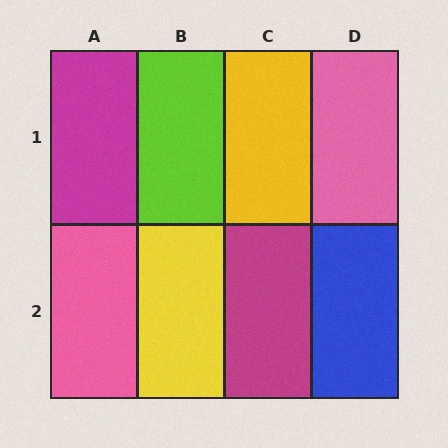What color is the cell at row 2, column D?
Blue.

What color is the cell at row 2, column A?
Pink.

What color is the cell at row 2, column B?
Yellow.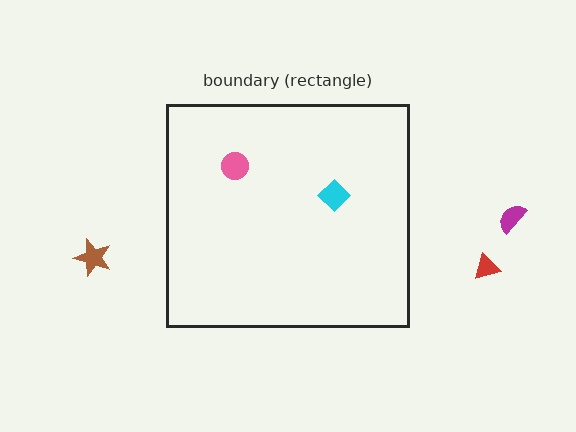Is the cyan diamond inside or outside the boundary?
Inside.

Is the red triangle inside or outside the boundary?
Outside.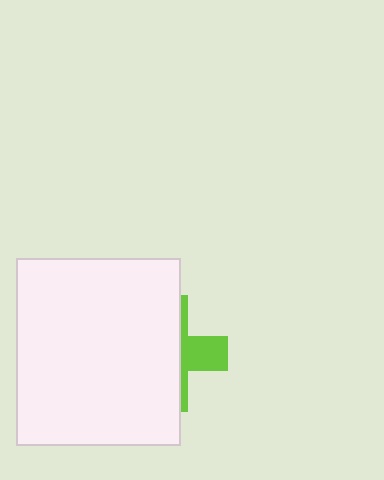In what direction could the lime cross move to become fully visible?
The lime cross could move right. That would shift it out from behind the white rectangle entirely.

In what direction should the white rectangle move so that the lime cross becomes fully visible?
The white rectangle should move left. That is the shortest direction to clear the overlap and leave the lime cross fully visible.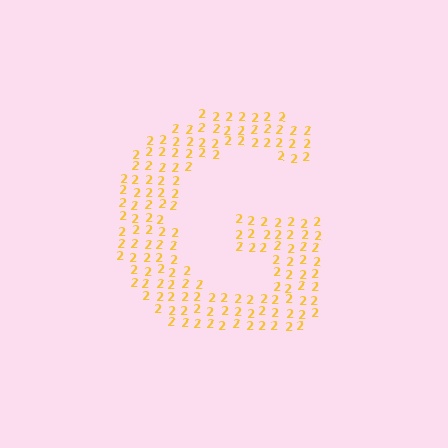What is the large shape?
The large shape is the letter G.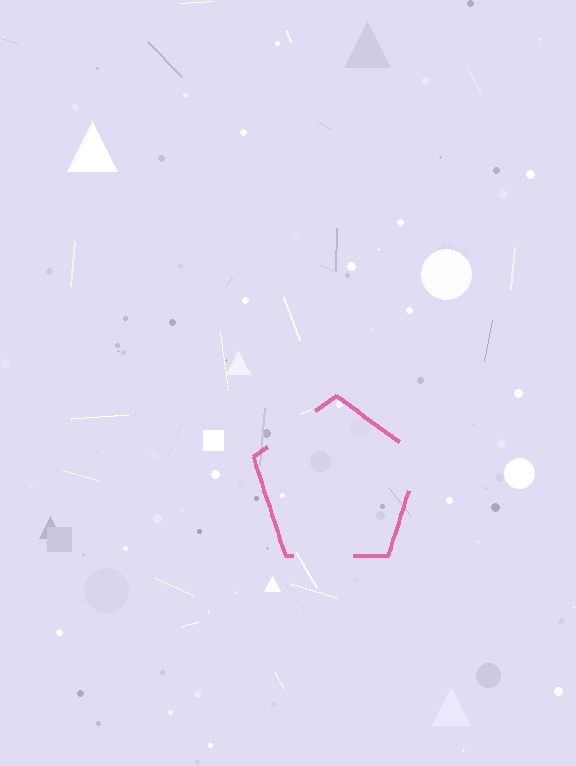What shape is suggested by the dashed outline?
The dashed outline suggests a pentagon.